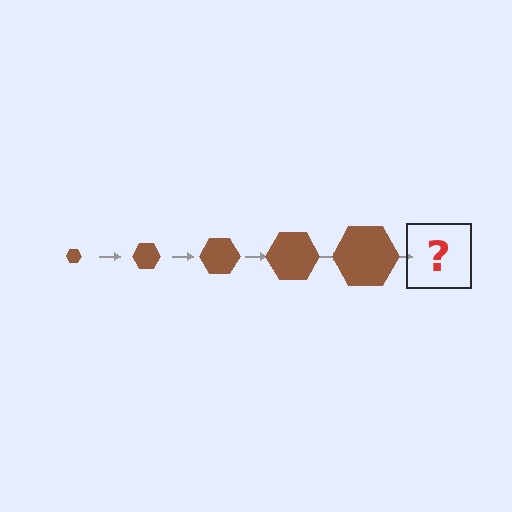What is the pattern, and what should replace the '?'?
The pattern is that the hexagon gets progressively larger each step. The '?' should be a brown hexagon, larger than the previous one.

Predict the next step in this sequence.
The next step is a brown hexagon, larger than the previous one.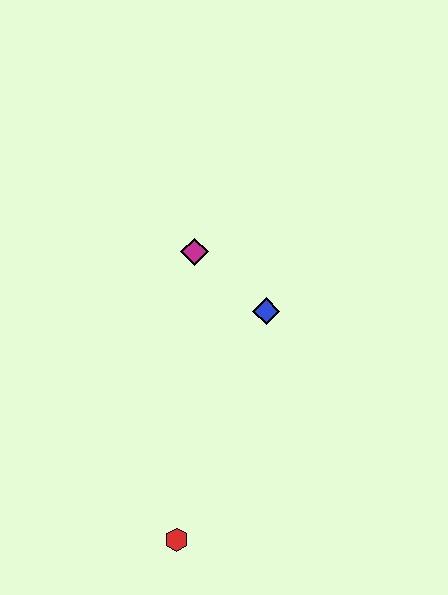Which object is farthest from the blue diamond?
The red hexagon is farthest from the blue diamond.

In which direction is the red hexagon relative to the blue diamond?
The red hexagon is below the blue diamond.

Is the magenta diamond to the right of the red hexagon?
Yes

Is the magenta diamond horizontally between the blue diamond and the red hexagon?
Yes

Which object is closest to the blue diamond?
The magenta diamond is closest to the blue diamond.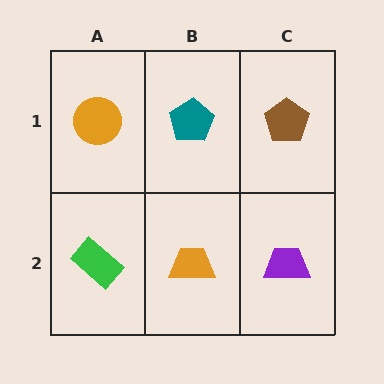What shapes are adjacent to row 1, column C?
A purple trapezoid (row 2, column C), a teal pentagon (row 1, column B).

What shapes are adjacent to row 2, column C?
A brown pentagon (row 1, column C), an orange trapezoid (row 2, column B).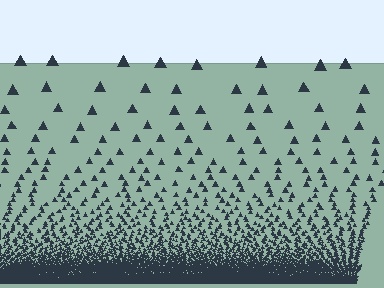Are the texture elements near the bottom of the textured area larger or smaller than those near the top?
Smaller. The gradient is inverted — elements near the bottom are smaller and denser.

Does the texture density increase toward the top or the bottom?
Density increases toward the bottom.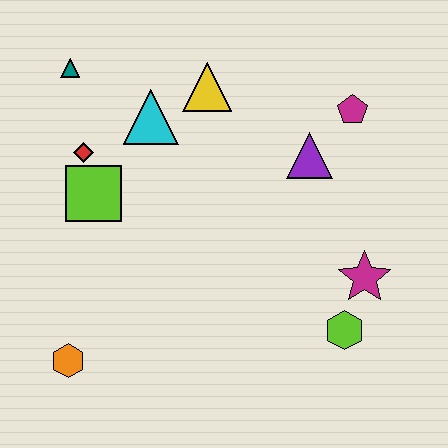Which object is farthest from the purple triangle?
The orange hexagon is farthest from the purple triangle.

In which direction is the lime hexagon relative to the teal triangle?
The lime hexagon is to the right of the teal triangle.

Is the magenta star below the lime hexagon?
No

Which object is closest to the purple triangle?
The magenta pentagon is closest to the purple triangle.